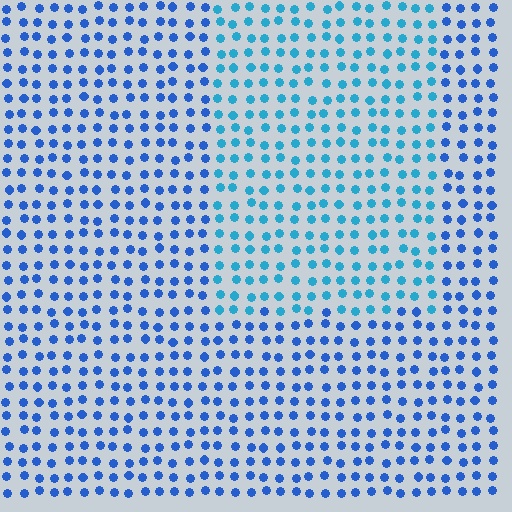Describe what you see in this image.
The image is filled with small blue elements in a uniform arrangement. A rectangle-shaped region is visible where the elements are tinted to a slightly different hue, forming a subtle color boundary.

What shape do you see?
I see a rectangle.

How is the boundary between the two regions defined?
The boundary is defined purely by a slight shift in hue (about 27 degrees). Spacing, size, and orientation are identical on both sides.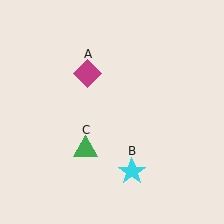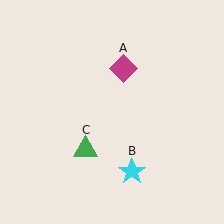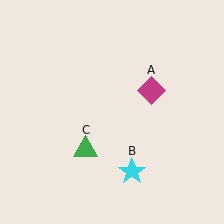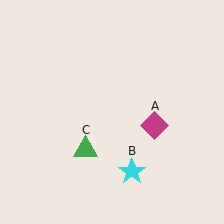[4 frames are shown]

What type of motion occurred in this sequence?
The magenta diamond (object A) rotated clockwise around the center of the scene.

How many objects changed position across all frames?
1 object changed position: magenta diamond (object A).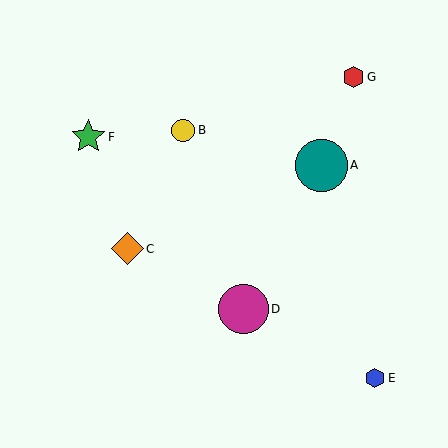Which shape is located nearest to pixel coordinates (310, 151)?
The teal circle (labeled A) at (321, 165) is nearest to that location.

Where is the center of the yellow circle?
The center of the yellow circle is at (183, 130).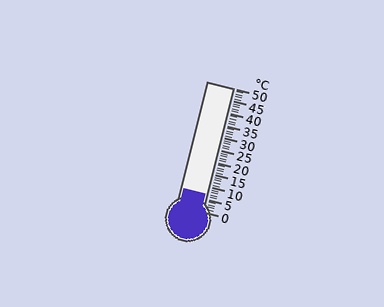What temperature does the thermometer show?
The thermometer shows approximately 7°C.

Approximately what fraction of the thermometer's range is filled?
The thermometer is filled to approximately 15% of its range.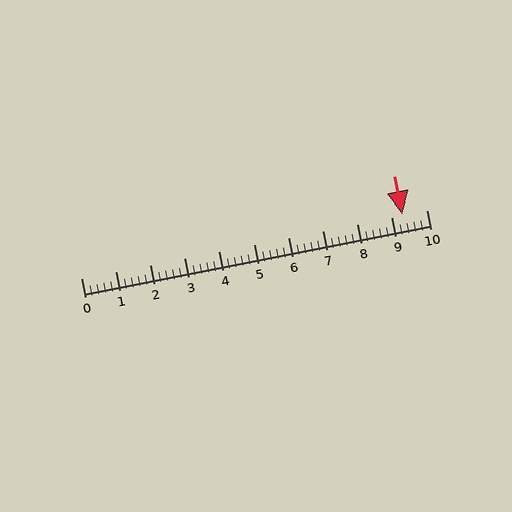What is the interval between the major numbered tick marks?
The major tick marks are spaced 1 units apart.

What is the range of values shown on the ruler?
The ruler shows values from 0 to 10.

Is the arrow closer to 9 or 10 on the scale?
The arrow is closer to 9.